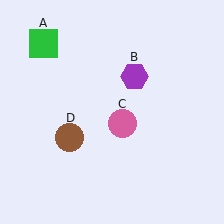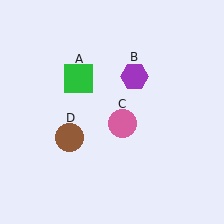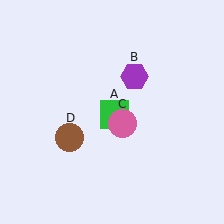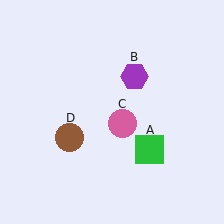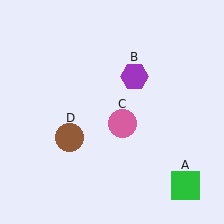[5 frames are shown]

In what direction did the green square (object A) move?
The green square (object A) moved down and to the right.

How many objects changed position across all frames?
1 object changed position: green square (object A).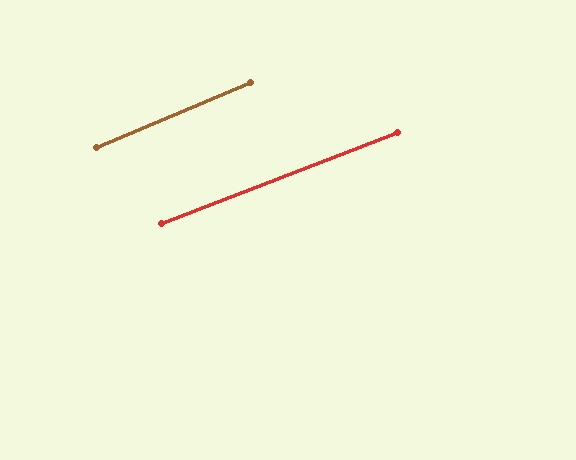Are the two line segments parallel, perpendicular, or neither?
Parallel — their directions differ by only 1.6°.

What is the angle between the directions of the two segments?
Approximately 2 degrees.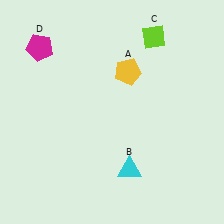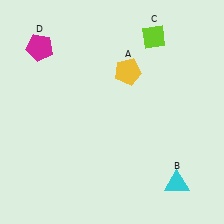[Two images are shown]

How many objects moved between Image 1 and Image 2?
1 object moved between the two images.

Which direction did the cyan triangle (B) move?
The cyan triangle (B) moved right.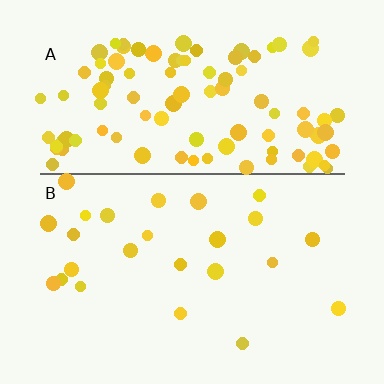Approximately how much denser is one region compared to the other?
Approximately 4.1× — region A over region B.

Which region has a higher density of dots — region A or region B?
A (the top).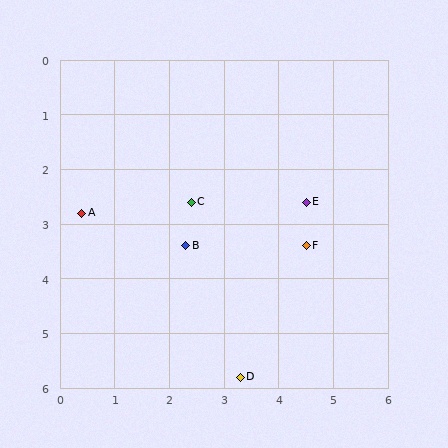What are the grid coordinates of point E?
Point E is at approximately (4.5, 2.6).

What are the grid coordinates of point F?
Point F is at approximately (4.5, 3.4).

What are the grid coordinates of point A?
Point A is at approximately (0.4, 2.8).